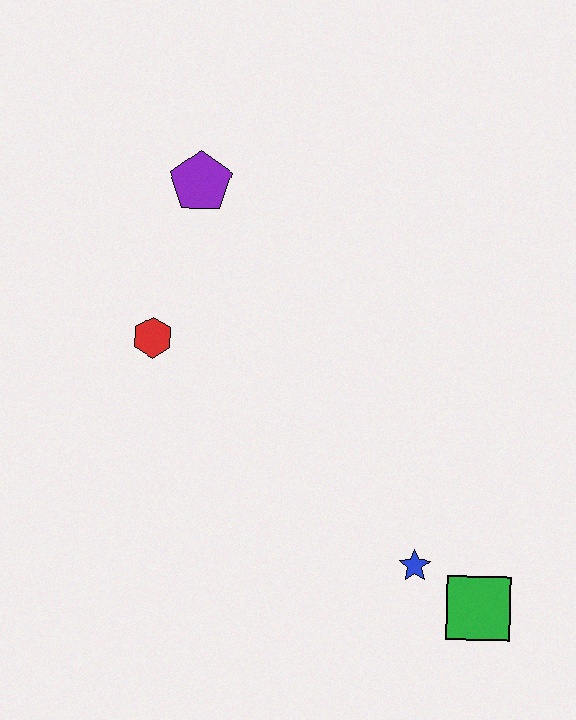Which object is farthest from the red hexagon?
The green square is farthest from the red hexagon.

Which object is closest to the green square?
The blue star is closest to the green square.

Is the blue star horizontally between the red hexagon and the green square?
Yes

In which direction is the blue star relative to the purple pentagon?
The blue star is below the purple pentagon.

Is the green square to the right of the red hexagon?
Yes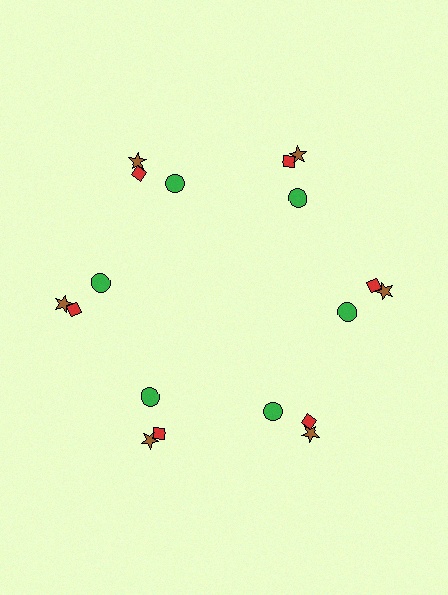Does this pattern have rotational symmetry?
Yes, this pattern has 6-fold rotational symmetry. It looks the same after rotating 60 degrees around the center.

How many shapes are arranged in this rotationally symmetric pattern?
There are 18 shapes, arranged in 6 groups of 3.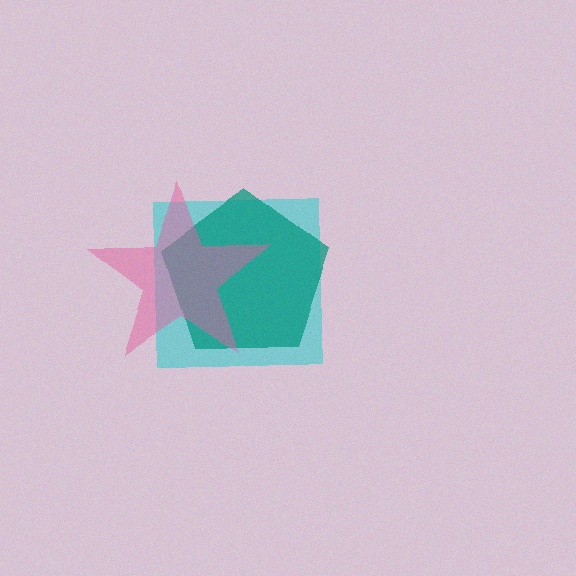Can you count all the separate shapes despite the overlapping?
Yes, there are 3 separate shapes.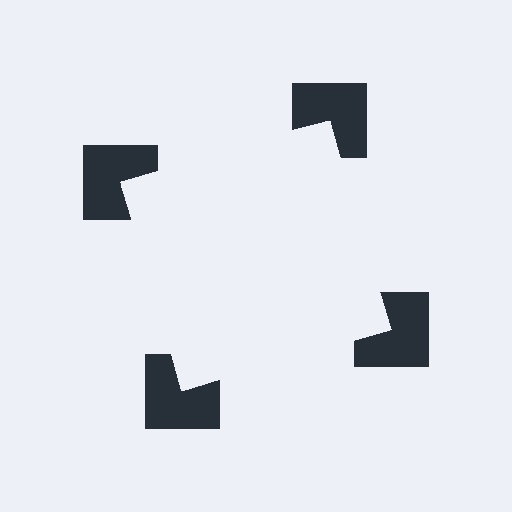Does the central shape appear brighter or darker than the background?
It typically appears slightly brighter than the background, even though no actual brightness change is drawn.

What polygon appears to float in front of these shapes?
An illusory square — its edges are inferred from the aligned wedge cuts in the notched squares, not physically drawn.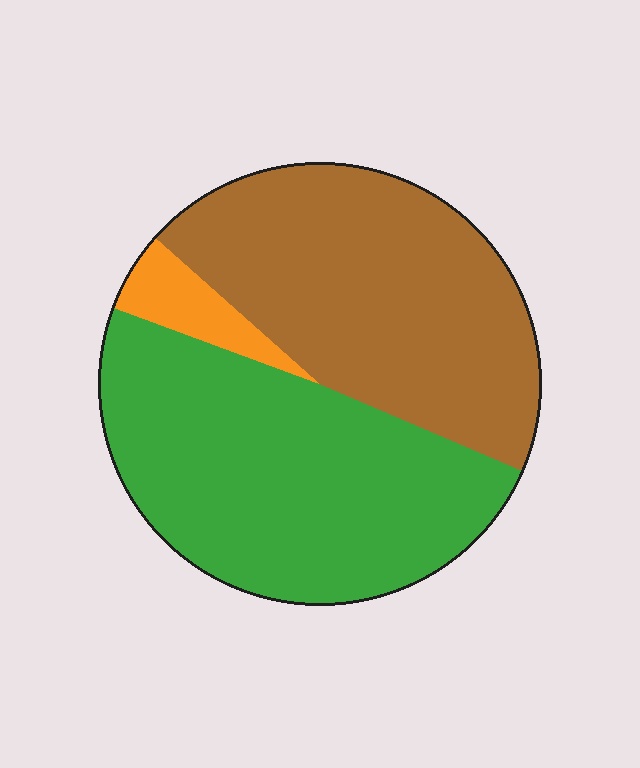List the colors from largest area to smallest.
From largest to smallest: green, brown, orange.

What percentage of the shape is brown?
Brown covers roughly 45% of the shape.